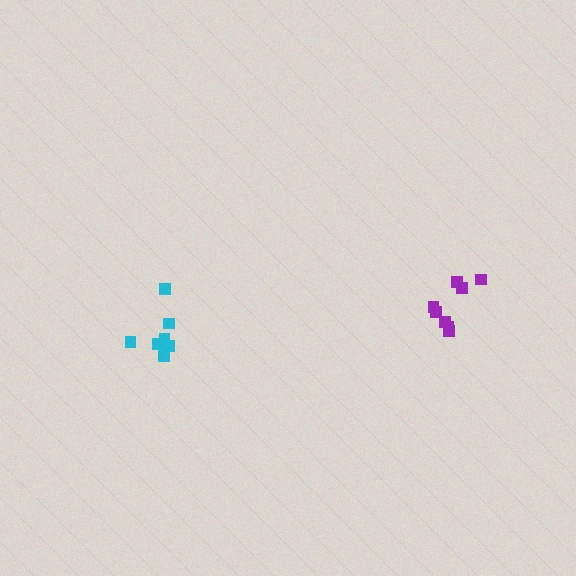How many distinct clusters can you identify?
There are 2 distinct clusters.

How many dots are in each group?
Group 1: 7 dots, Group 2: 8 dots (15 total).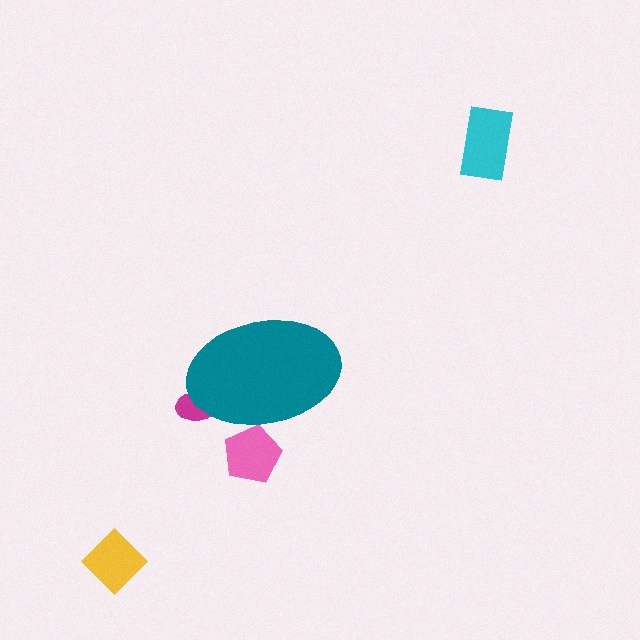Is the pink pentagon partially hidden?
Yes, the pink pentagon is partially hidden behind the teal ellipse.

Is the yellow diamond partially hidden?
No, the yellow diamond is fully visible.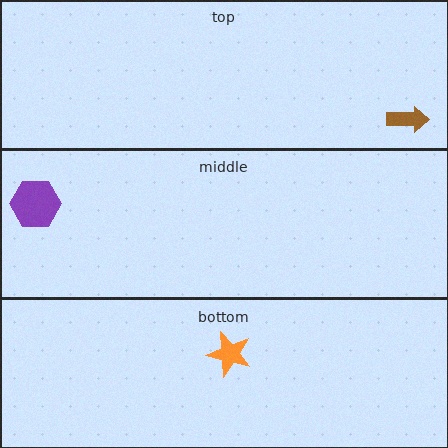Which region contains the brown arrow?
The top region.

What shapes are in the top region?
The brown arrow.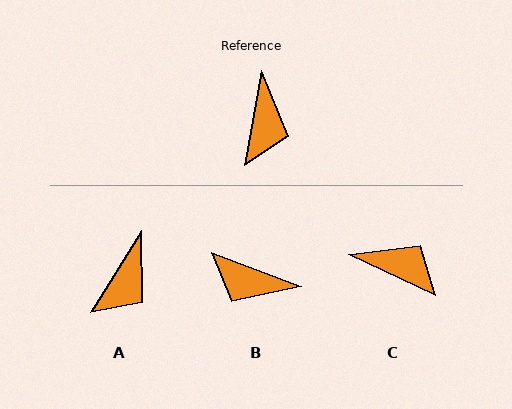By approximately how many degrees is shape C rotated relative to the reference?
Approximately 75 degrees counter-clockwise.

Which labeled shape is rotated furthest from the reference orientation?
B, about 101 degrees away.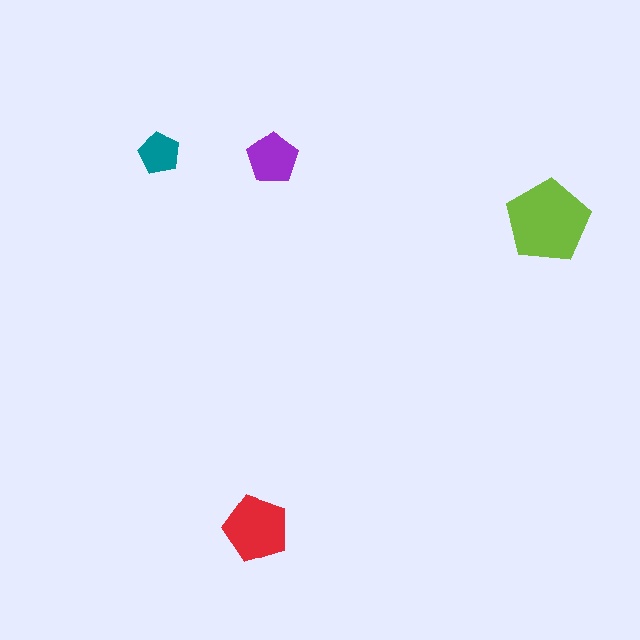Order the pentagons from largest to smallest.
the lime one, the red one, the purple one, the teal one.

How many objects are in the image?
There are 4 objects in the image.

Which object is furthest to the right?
The lime pentagon is rightmost.